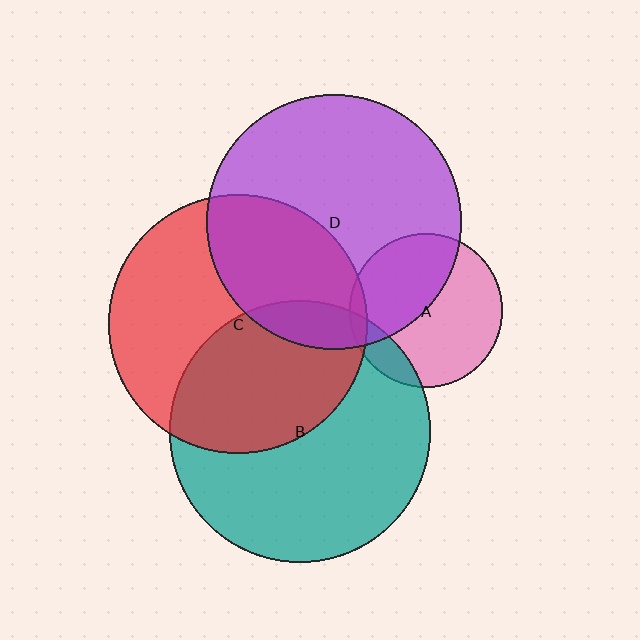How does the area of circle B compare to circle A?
Approximately 2.9 times.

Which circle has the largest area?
Circle B (teal).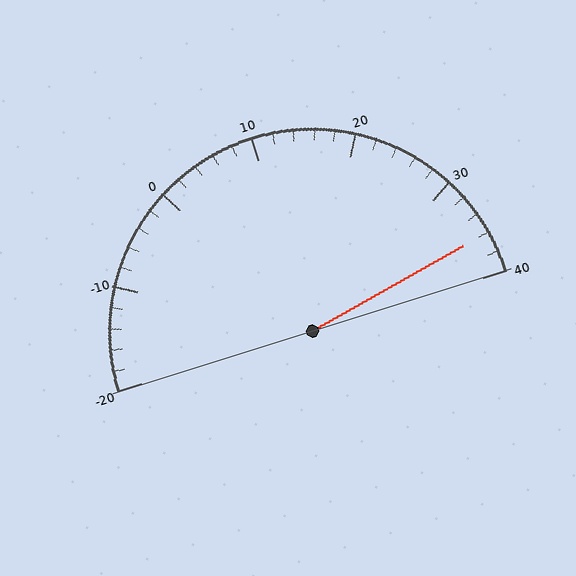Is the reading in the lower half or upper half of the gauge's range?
The reading is in the upper half of the range (-20 to 40).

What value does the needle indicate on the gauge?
The needle indicates approximately 36.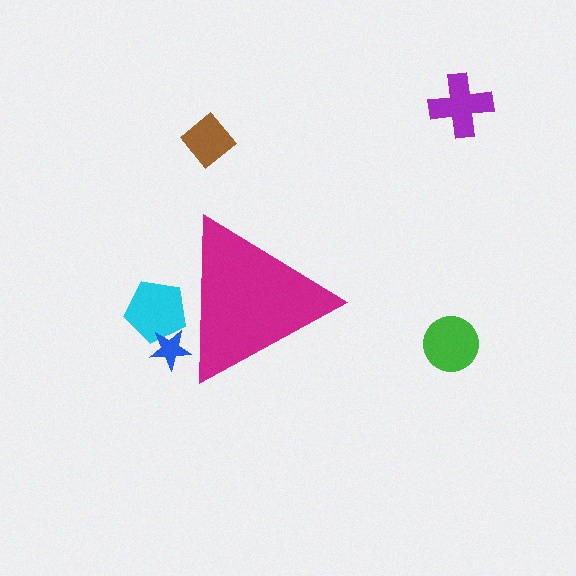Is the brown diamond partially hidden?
No, the brown diamond is fully visible.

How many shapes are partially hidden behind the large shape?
2 shapes are partially hidden.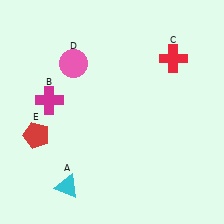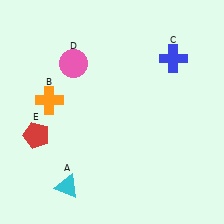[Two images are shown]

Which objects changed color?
B changed from magenta to orange. C changed from red to blue.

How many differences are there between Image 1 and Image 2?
There are 2 differences between the two images.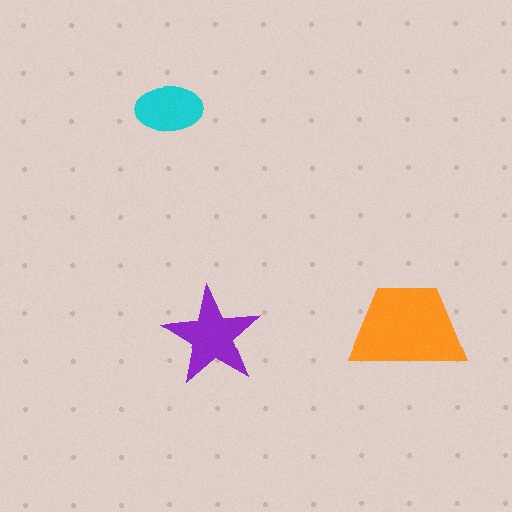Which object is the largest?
The orange trapezoid.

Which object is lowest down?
The purple star is bottommost.